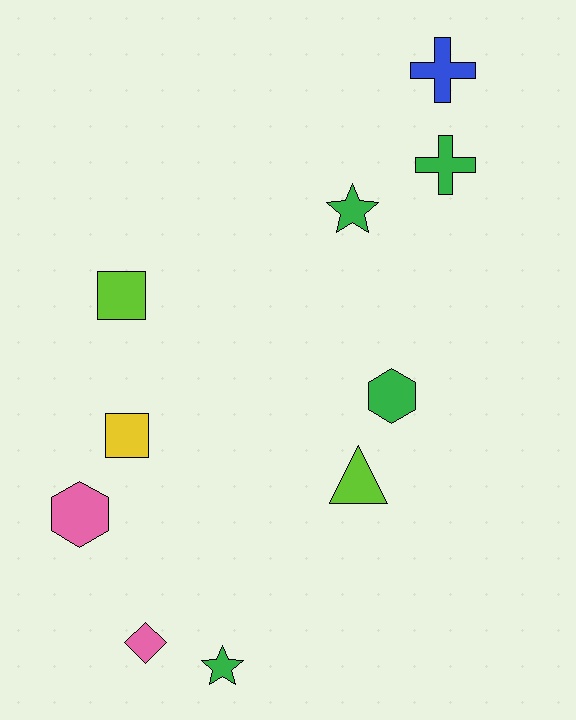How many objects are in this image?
There are 10 objects.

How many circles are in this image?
There are no circles.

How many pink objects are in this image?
There are 2 pink objects.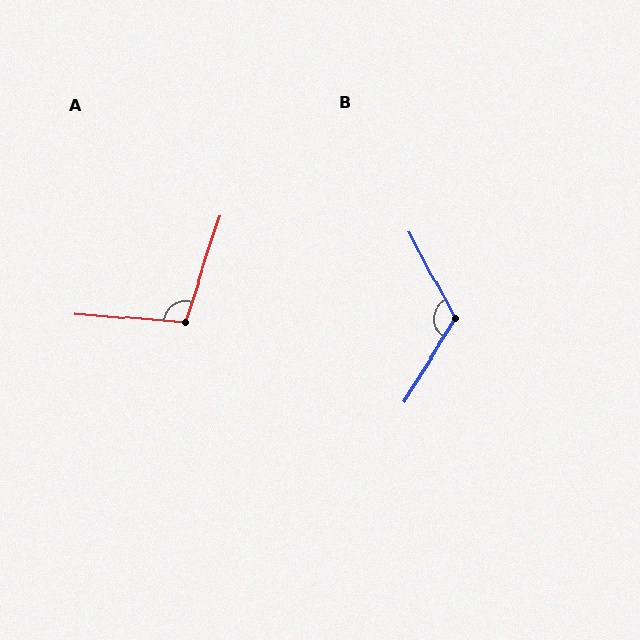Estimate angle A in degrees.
Approximately 104 degrees.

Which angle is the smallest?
A, at approximately 104 degrees.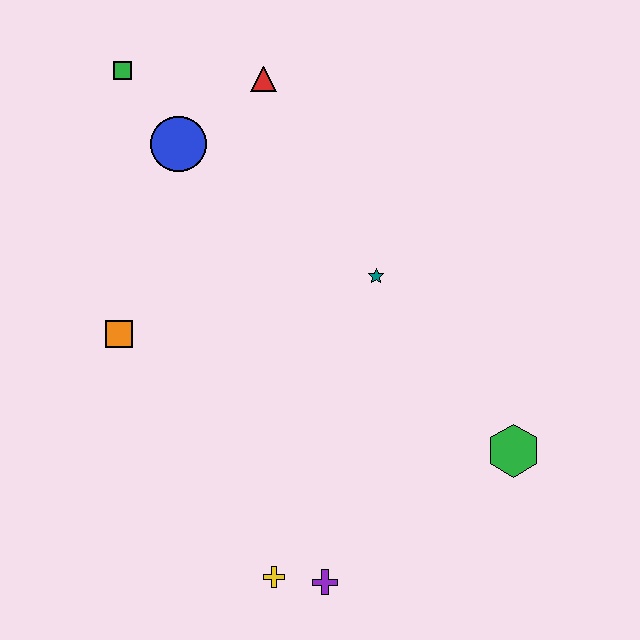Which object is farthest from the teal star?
The green square is farthest from the teal star.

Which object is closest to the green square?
The blue circle is closest to the green square.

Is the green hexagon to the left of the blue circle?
No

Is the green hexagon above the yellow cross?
Yes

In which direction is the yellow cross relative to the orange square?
The yellow cross is below the orange square.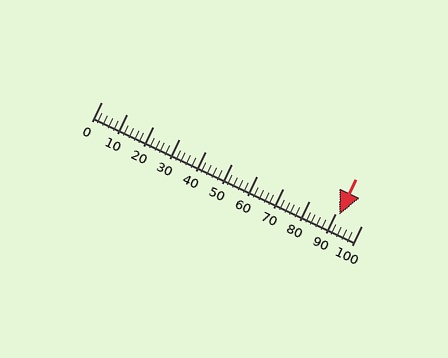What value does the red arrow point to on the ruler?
The red arrow points to approximately 92.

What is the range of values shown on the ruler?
The ruler shows values from 0 to 100.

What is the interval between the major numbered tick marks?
The major tick marks are spaced 10 units apart.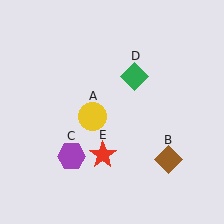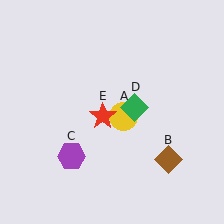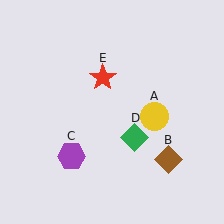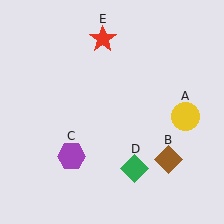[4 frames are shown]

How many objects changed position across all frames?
3 objects changed position: yellow circle (object A), green diamond (object D), red star (object E).